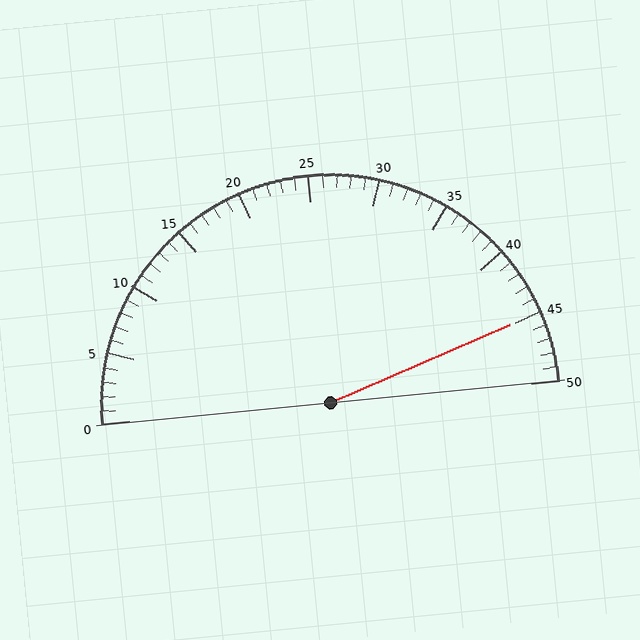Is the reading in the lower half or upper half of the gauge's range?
The reading is in the upper half of the range (0 to 50).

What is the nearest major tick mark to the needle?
The nearest major tick mark is 45.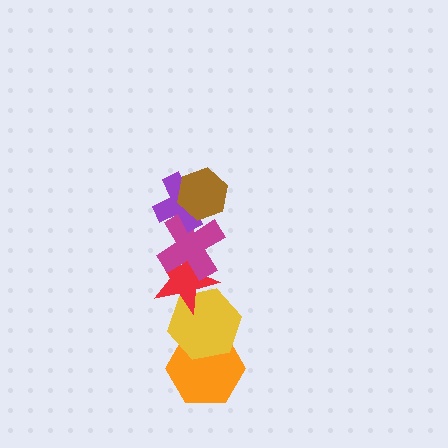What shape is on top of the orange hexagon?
The yellow hexagon is on top of the orange hexagon.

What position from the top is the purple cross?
The purple cross is 2nd from the top.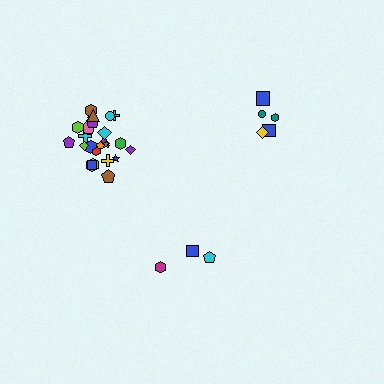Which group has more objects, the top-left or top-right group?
The top-left group.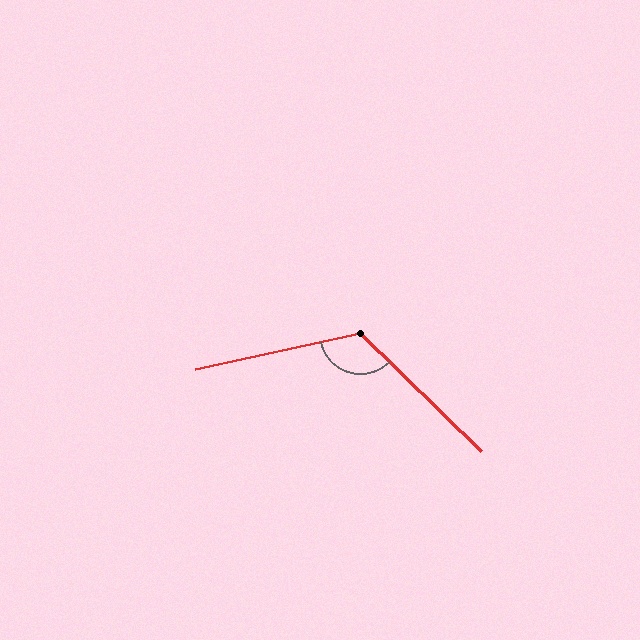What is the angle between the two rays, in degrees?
Approximately 124 degrees.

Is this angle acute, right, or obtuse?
It is obtuse.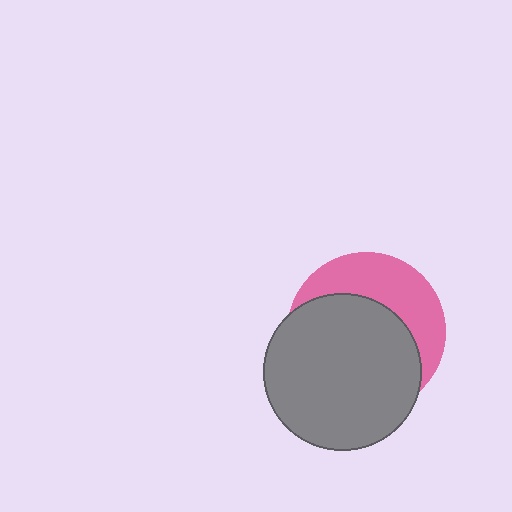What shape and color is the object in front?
The object in front is a gray circle.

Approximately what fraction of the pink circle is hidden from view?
Roughly 63% of the pink circle is hidden behind the gray circle.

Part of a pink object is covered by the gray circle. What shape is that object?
It is a circle.